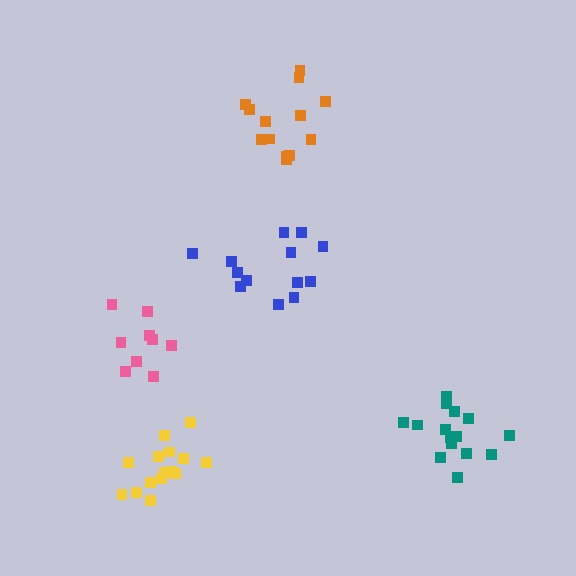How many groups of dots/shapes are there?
There are 5 groups.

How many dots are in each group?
Group 1: 13 dots, Group 2: 15 dots, Group 3: 9 dots, Group 4: 13 dots, Group 5: 15 dots (65 total).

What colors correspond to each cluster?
The clusters are colored: blue, yellow, pink, orange, teal.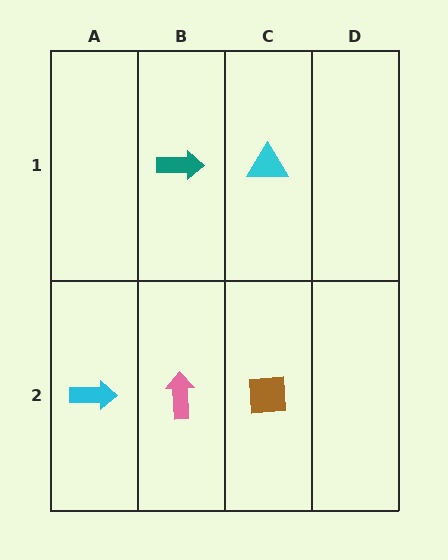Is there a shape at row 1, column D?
No, that cell is empty.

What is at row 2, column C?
A brown square.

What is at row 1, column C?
A cyan triangle.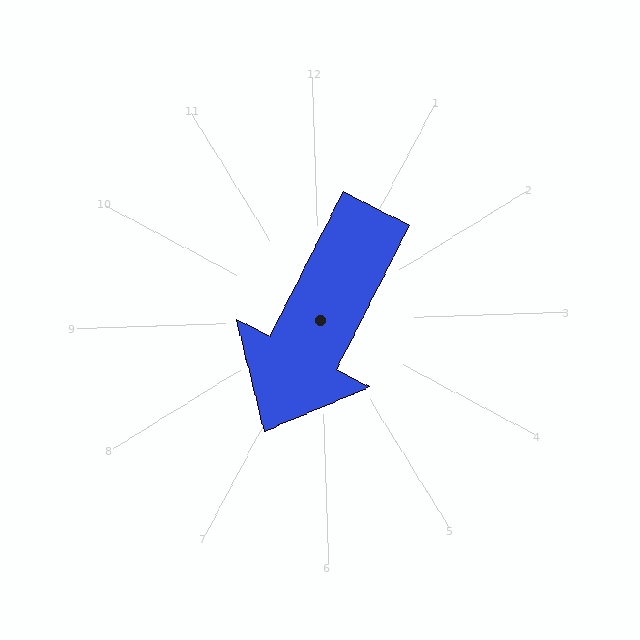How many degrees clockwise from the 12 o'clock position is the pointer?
Approximately 209 degrees.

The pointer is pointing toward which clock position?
Roughly 7 o'clock.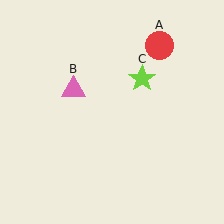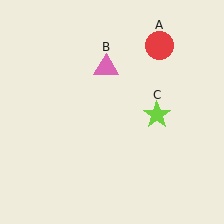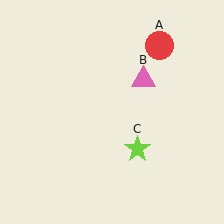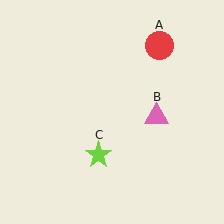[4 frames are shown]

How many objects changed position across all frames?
2 objects changed position: pink triangle (object B), lime star (object C).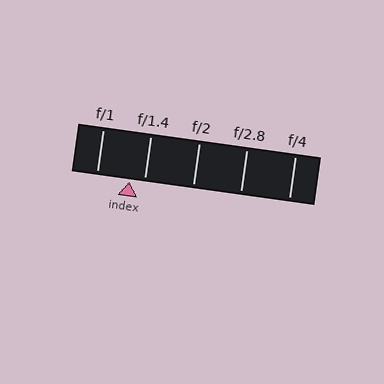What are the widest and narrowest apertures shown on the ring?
The widest aperture shown is f/1 and the narrowest is f/4.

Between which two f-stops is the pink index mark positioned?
The index mark is between f/1 and f/1.4.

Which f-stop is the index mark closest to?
The index mark is closest to f/1.4.